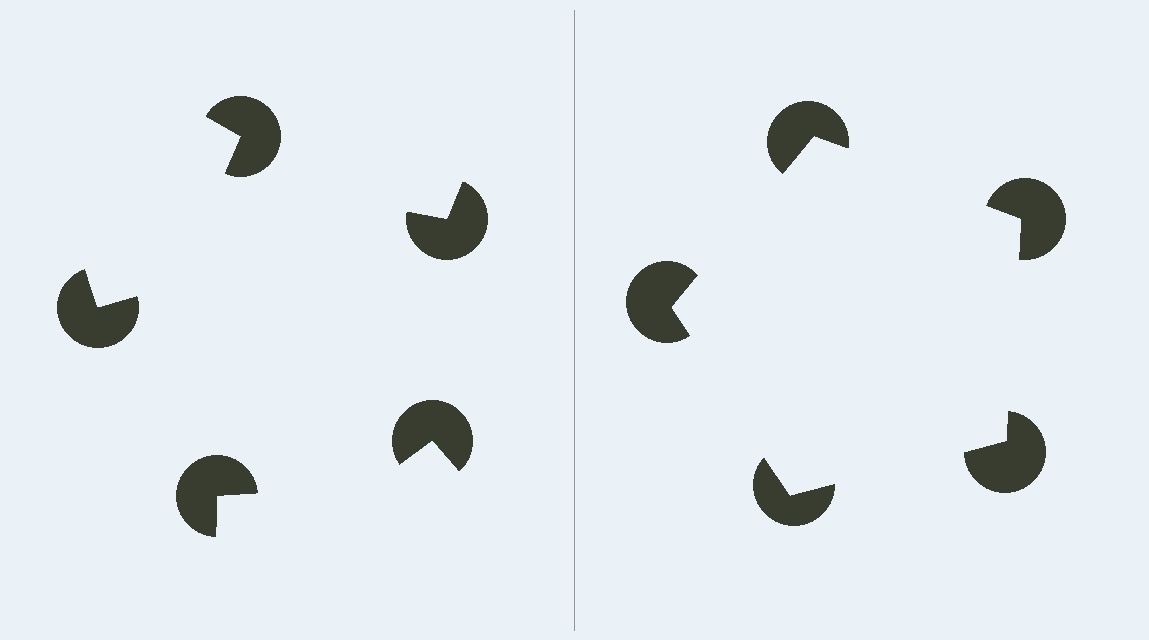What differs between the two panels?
The pac-man discs are positioned identically on both sides; only the wedge orientations differ. On the right they align to a pentagon; on the left they are misaligned.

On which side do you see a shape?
An illusory pentagon appears on the right side. On the left side the wedge cuts are rotated, so no coherent shape forms.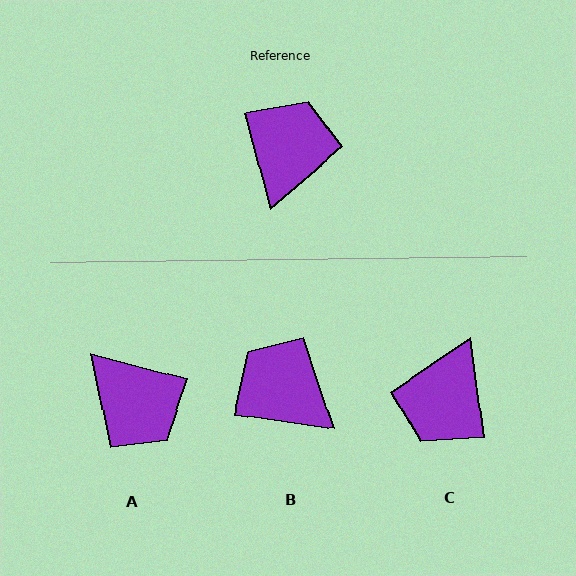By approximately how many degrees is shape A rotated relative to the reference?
Approximately 119 degrees clockwise.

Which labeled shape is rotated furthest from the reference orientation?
C, about 173 degrees away.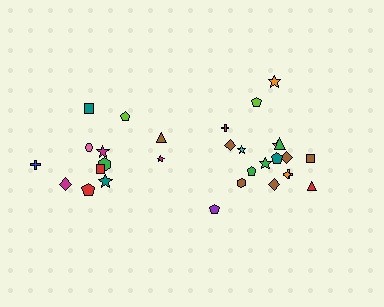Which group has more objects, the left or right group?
The right group.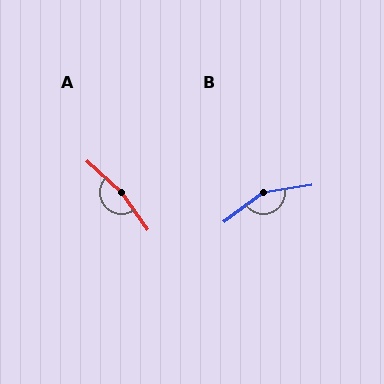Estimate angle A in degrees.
Approximately 168 degrees.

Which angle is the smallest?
B, at approximately 152 degrees.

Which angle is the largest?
A, at approximately 168 degrees.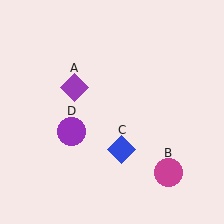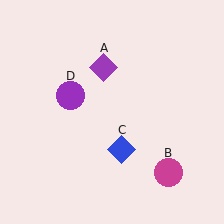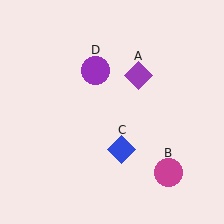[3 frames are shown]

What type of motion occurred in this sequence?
The purple diamond (object A), purple circle (object D) rotated clockwise around the center of the scene.